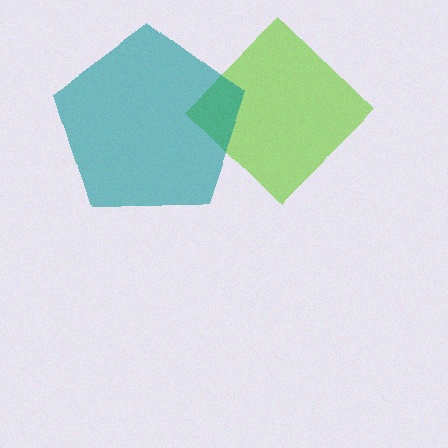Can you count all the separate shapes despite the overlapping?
Yes, there are 2 separate shapes.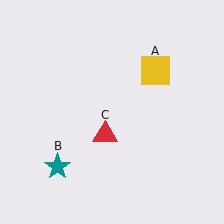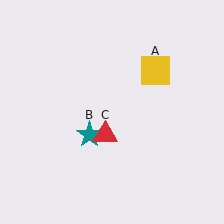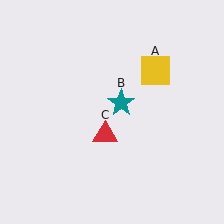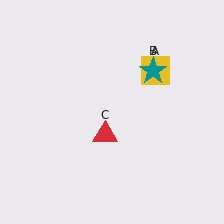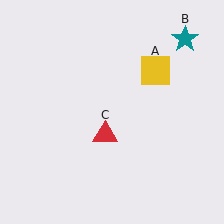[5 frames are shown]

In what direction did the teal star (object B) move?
The teal star (object B) moved up and to the right.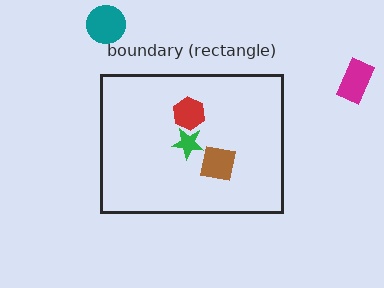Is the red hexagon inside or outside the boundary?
Inside.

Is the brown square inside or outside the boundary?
Inside.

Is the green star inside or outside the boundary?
Inside.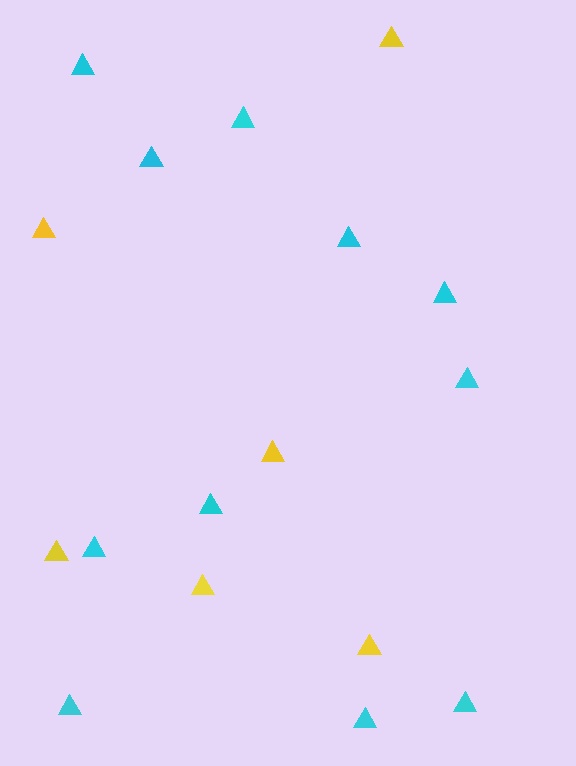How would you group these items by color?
There are 2 groups: one group of cyan triangles (11) and one group of yellow triangles (6).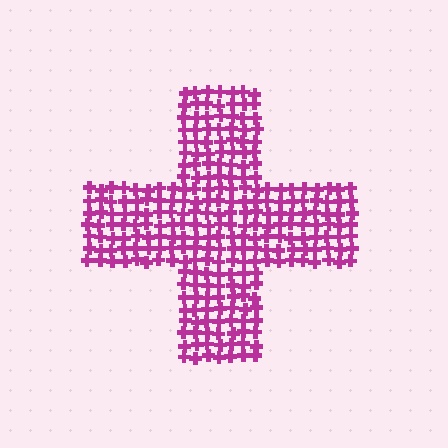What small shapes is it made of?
It is made of small crosses.